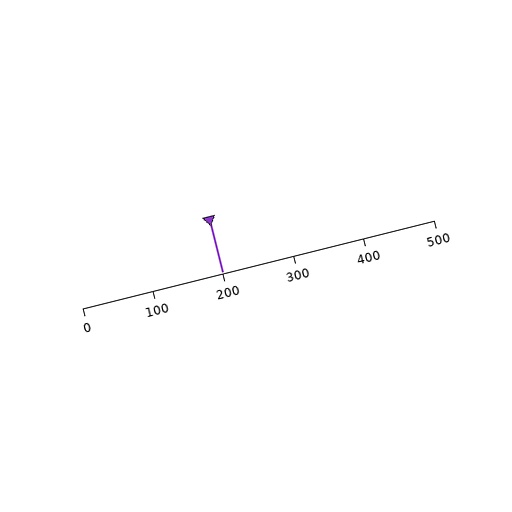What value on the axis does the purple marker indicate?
The marker indicates approximately 200.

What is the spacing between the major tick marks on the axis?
The major ticks are spaced 100 apart.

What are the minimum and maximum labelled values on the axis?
The axis runs from 0 to 500.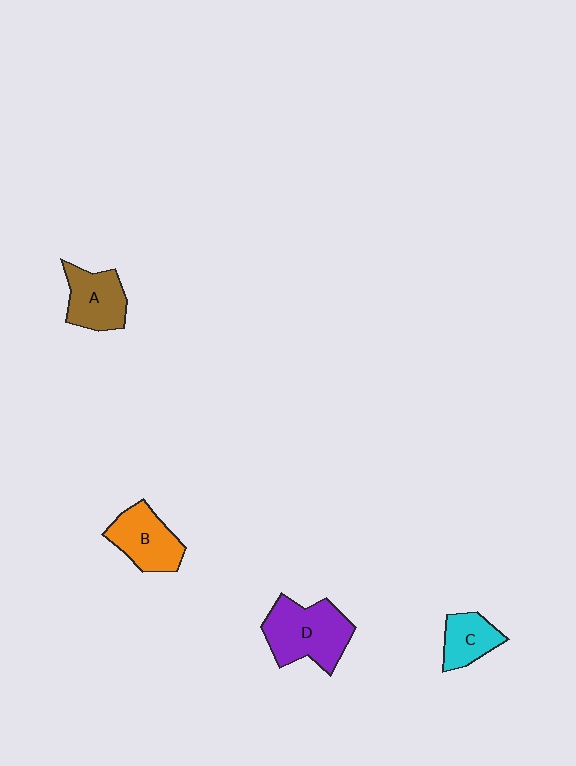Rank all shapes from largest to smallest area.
From largest to smallest: D (purple), B (orange), A (brown), C (cyan).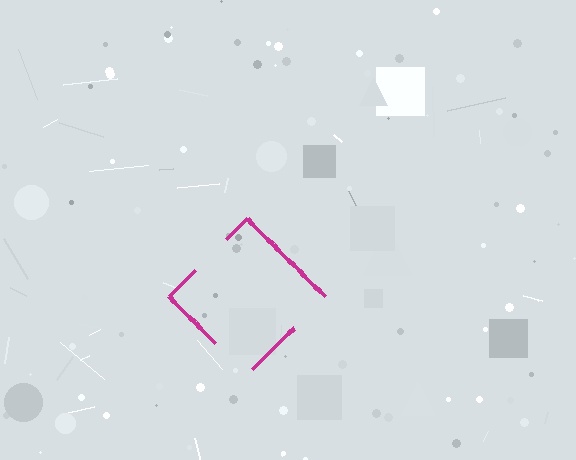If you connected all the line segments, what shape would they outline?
They would outline a diamond.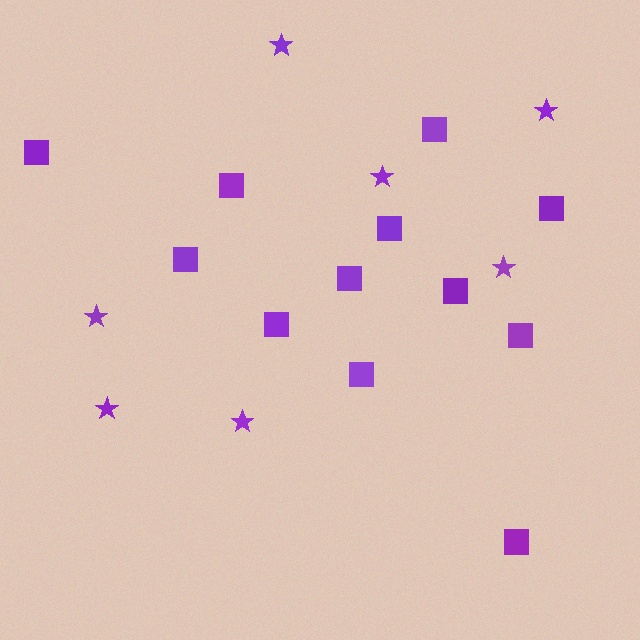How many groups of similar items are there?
There are 2 groups: one group of stars (7) and one group of squares (12).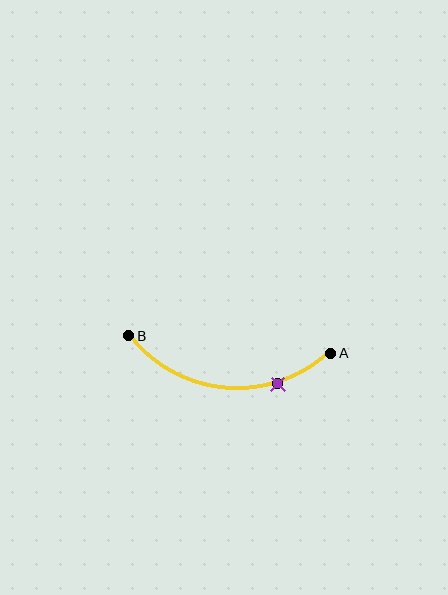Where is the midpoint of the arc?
The arc midpoint is the point on the curve farthest from the straight line joining A and B. It sits below that line.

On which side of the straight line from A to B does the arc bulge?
The arc bulges below the straight line connecting A and B.